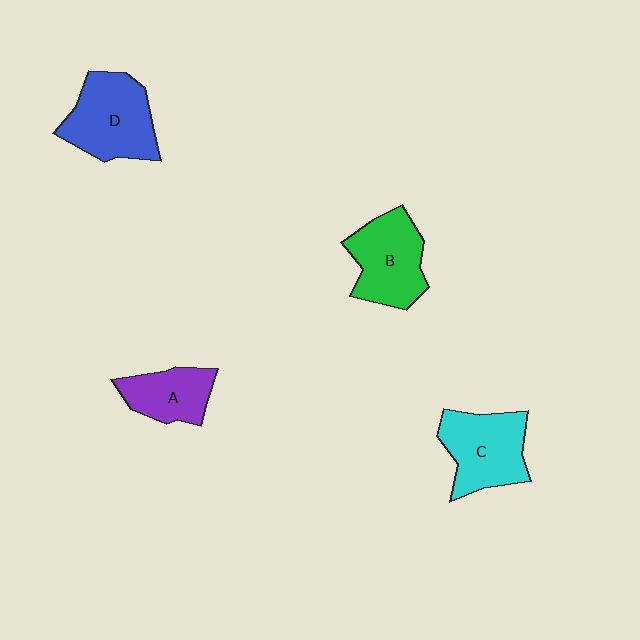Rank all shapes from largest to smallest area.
From largest to smallest: D (blue), C (cyan), B (green), A (purple).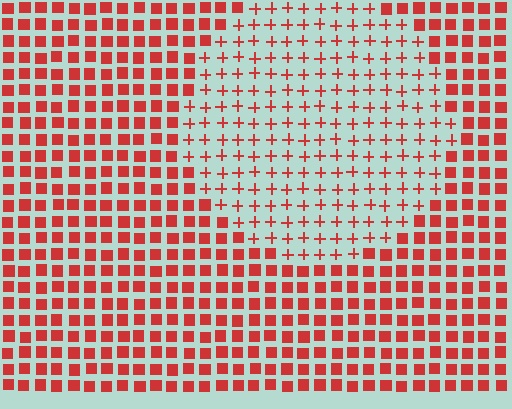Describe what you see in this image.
The image is filled with small red elements arranged in a uniform grid. A circle-shaped region contains plus signs, while the surrounding area contains squares. The boundary is defined purely by the change in element shape.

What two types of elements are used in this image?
The image uses plus signs inside the circle region and squares outside it.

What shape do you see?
I see a circle.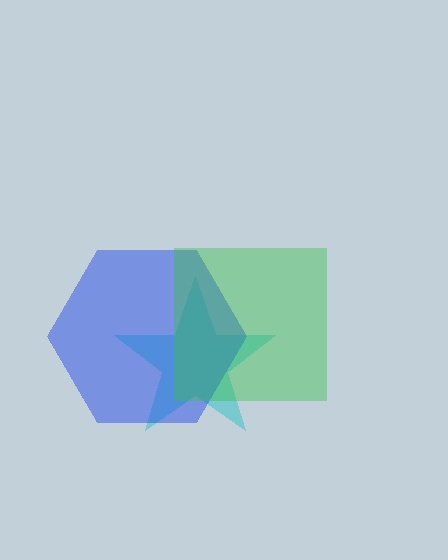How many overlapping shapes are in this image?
There are 3 overlapping shapes in the image.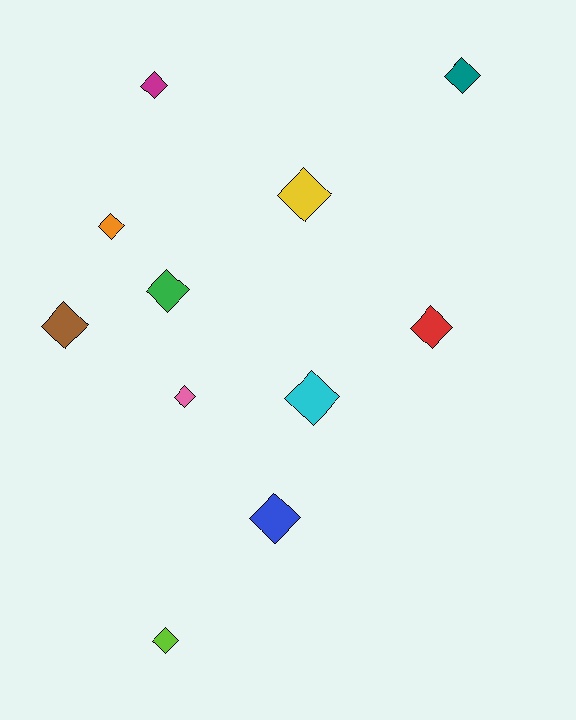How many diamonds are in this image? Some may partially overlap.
There are 11 diamonds.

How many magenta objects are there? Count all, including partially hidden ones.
There is 1 magenta object.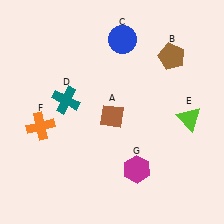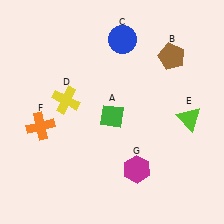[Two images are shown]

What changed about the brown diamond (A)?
In Image 1, A is brown. In Image 2, it changed to green.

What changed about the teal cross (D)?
In Image 1, D is teal. In Image 2, it changed to yellow.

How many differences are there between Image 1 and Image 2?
There are 2 differences between the two images.